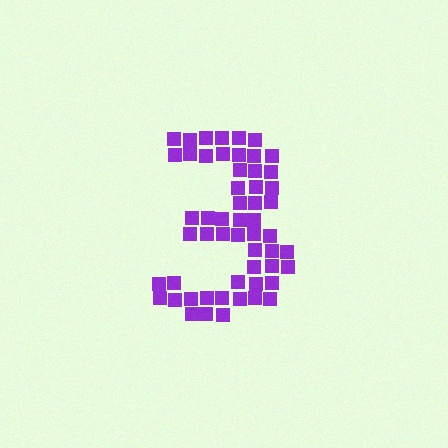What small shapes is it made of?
It is made of small squares.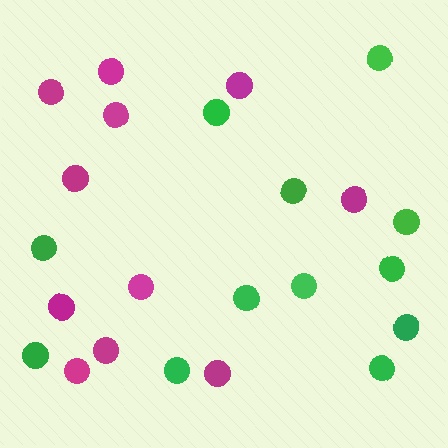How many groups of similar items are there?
There are 2 groups: one group of magenta circles (11) and one group of green circles (12).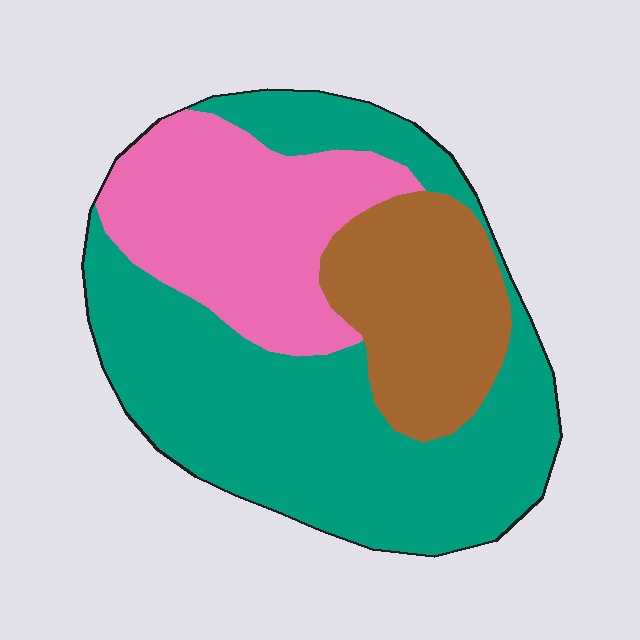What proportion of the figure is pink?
Pink covers 27% of the figure.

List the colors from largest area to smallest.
From largest to smallest: teal, pink, brown.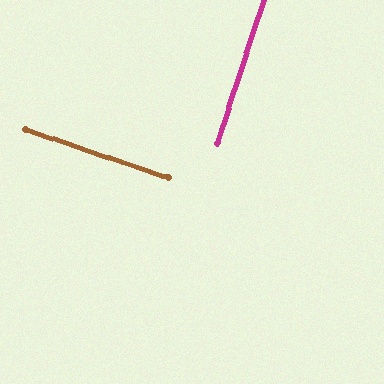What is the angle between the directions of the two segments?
Approximately 89 degrees.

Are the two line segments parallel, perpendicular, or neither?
Perpendicular — they meet at approximately 89°.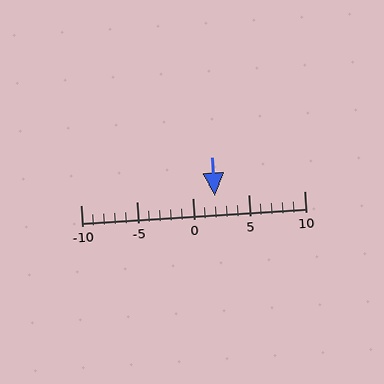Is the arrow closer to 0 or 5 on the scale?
The arrow is closer to 0.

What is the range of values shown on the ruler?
The ruler shows values from -10 to 10.